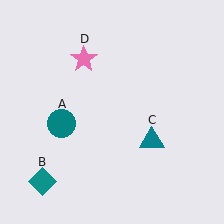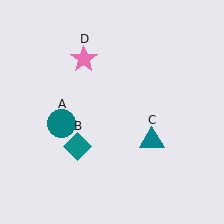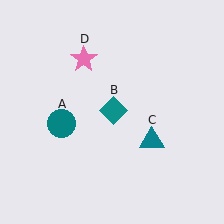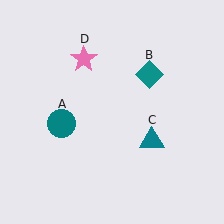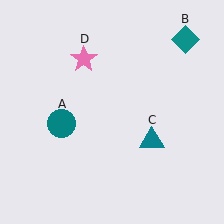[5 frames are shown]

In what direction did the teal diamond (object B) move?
The teal diamond (object B) moved up and to the right.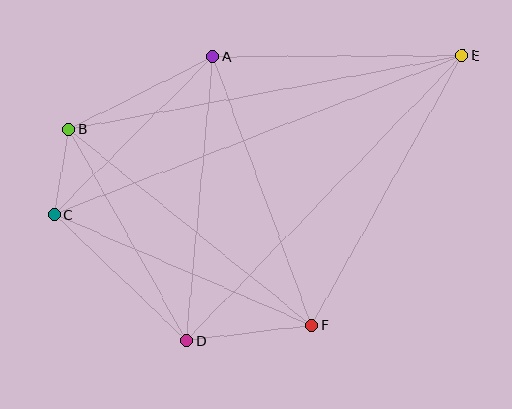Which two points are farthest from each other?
Points C and E are farthest from each other.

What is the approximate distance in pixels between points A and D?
The distance between A and D is approximately 285 pixels.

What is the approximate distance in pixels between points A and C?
The distance between A and C is approximately 224 pixels.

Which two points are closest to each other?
Points B and C are closest to each other.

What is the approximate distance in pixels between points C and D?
The distance between C and D is approximately 183 pixels.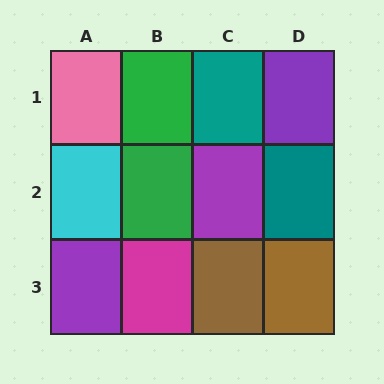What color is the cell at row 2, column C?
Purple.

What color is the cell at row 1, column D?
Purple.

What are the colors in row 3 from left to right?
Purple, magenta, brown, brown.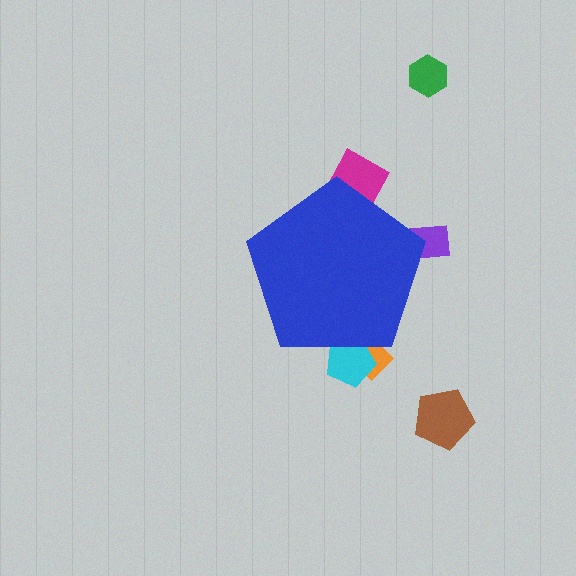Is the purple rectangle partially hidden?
Yes, the purple rectangle is partially hidden behind the blue pentagon.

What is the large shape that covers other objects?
A blue pentagon.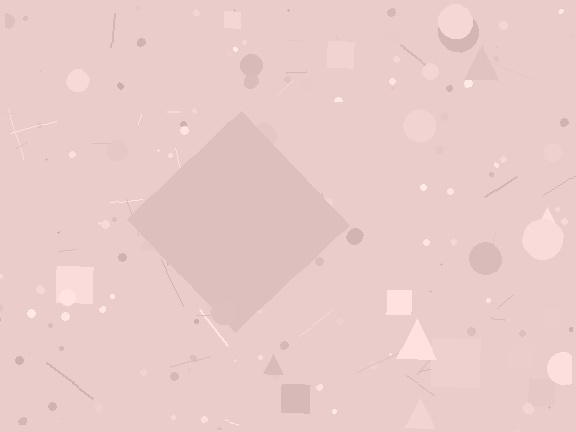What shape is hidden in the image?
A diamond is hidden in the image.